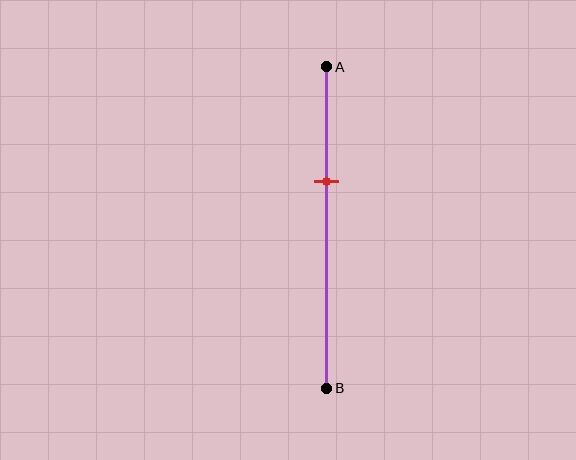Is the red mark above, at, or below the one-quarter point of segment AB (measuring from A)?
The red mark is below the one-quarter point of segment AB.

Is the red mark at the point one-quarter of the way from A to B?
No, the mark is at about 35% from A, not at the 25% one-quarter point.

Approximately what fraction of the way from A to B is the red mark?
The red mark is approximately 35% of the way from A to B.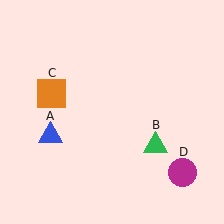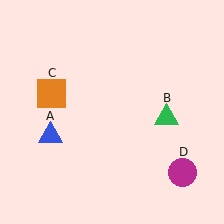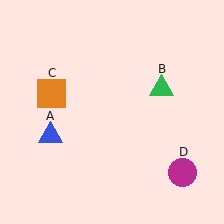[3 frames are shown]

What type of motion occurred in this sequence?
The green triangle (object B) rotated counterclockwise around the center of the scene.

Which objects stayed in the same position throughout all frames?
Blue triangle (object A) and orange square (object C) and magenta circle (object D) remained stationary.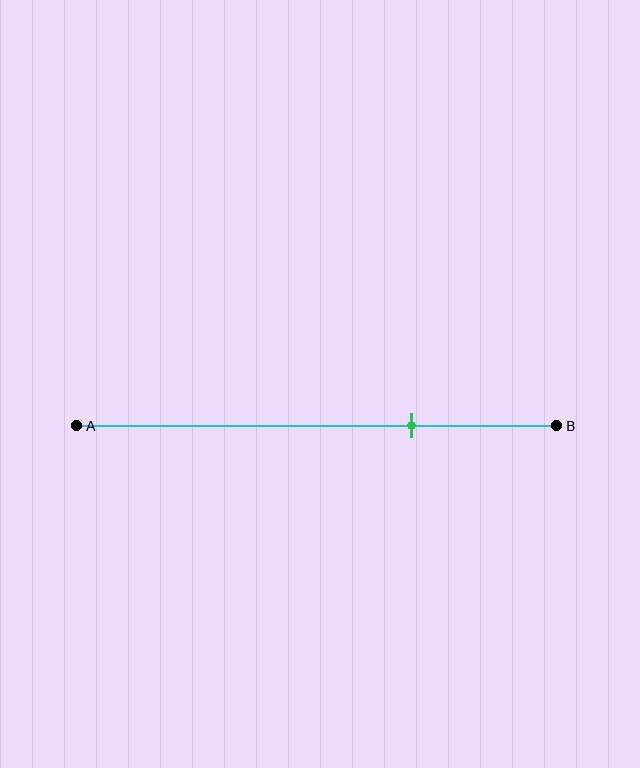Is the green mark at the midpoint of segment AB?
No, the mark is at about 70% from A, not at the 50% midpoint.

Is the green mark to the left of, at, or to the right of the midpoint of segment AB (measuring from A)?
The green mark is to the right of the midpoint of segment AB.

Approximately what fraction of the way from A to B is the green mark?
The green mark is approximately 70% of the way from A to B.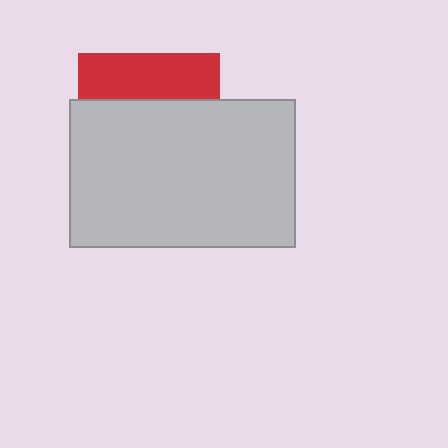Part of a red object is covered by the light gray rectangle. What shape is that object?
It is a square.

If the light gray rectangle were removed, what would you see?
You would see the complete red square.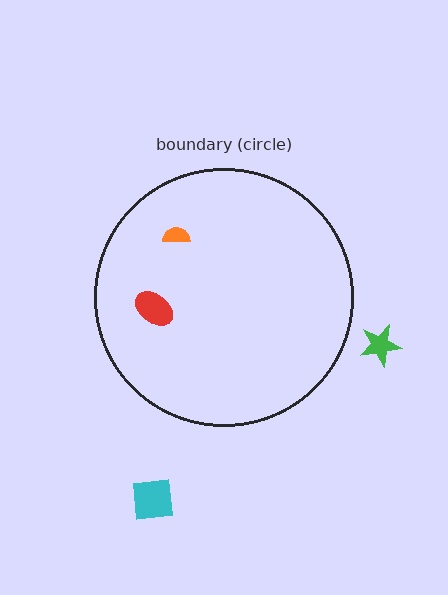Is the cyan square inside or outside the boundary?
Outside.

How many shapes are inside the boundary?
2 inside, 2 outside.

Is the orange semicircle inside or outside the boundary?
Inside.